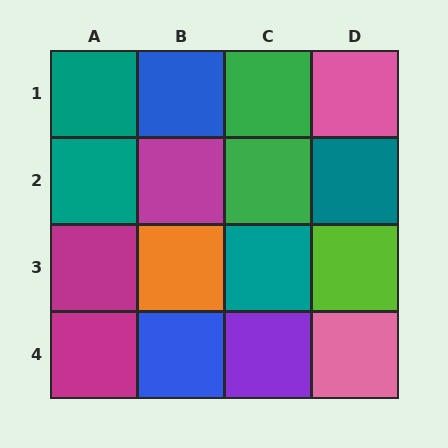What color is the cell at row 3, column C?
Teal.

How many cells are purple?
1 cell is purple.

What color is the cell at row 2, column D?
Teal.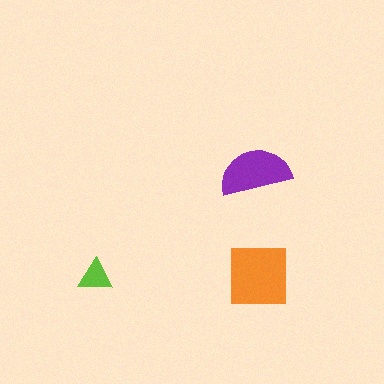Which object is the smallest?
The lime triangle.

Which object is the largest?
The orange square.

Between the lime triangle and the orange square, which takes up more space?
The orange square.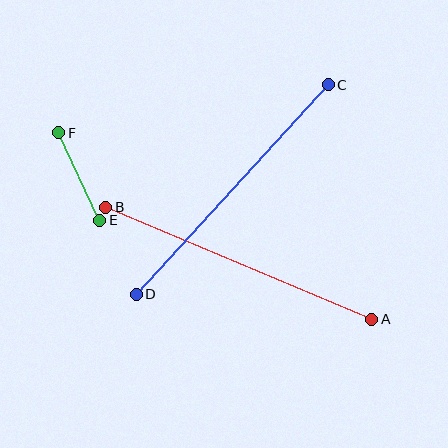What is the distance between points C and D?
The distance is approximately 284 pixels.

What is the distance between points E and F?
The distance is approximately 96 pixels.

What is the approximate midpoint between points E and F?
The midpoint is at approximately (79, 176) pixels.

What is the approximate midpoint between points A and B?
The midpoint is at approximately (239, 263) pixels.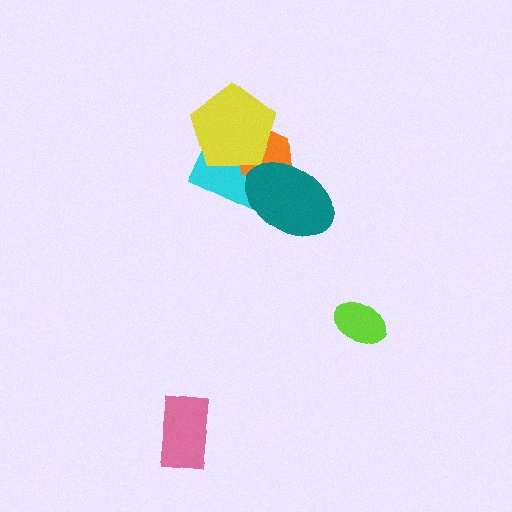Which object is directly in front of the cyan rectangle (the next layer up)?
The orange hexagon is directly in front of the cyan rectangle.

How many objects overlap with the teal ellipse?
2 objects overlap with the teal ellipse.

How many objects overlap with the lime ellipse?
0 objects overlap with the lime ellipse.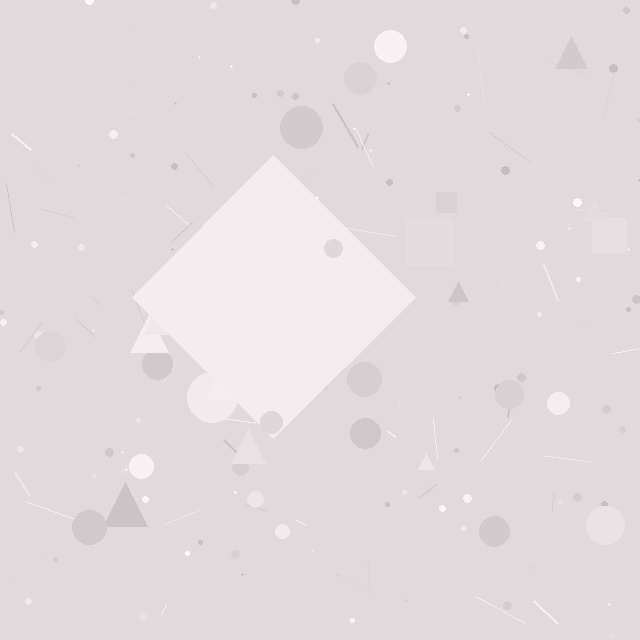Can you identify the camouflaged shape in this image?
The camouflaged shape is a diamond.